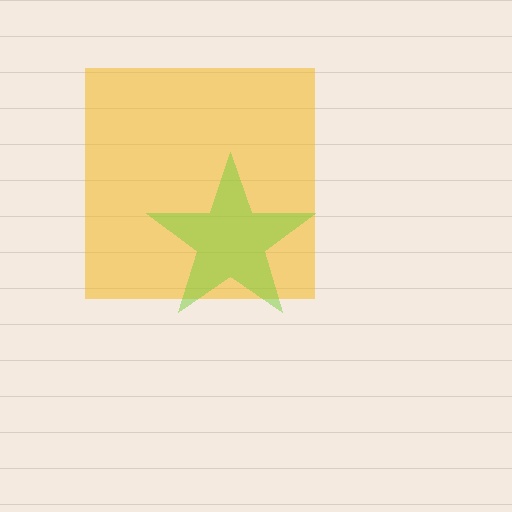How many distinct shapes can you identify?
There are 2 distinct shapes: a yellow square, a lime star.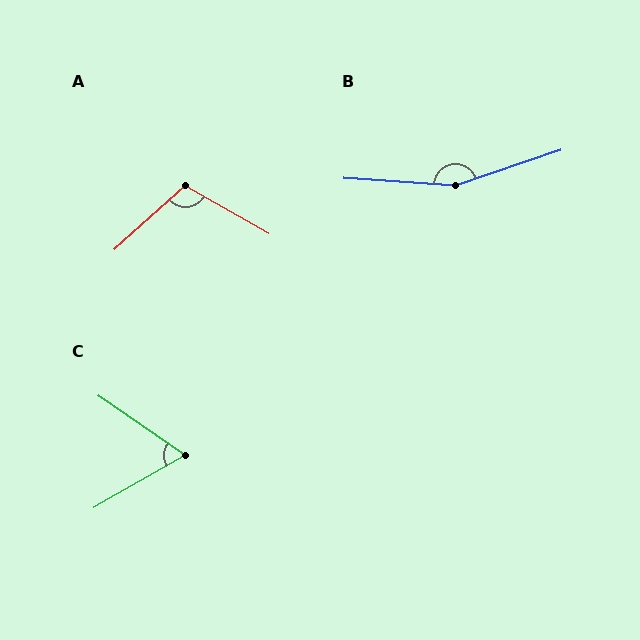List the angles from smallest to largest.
C (64°), A (108°), B (157°).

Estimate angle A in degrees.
Approximately 108 degrees.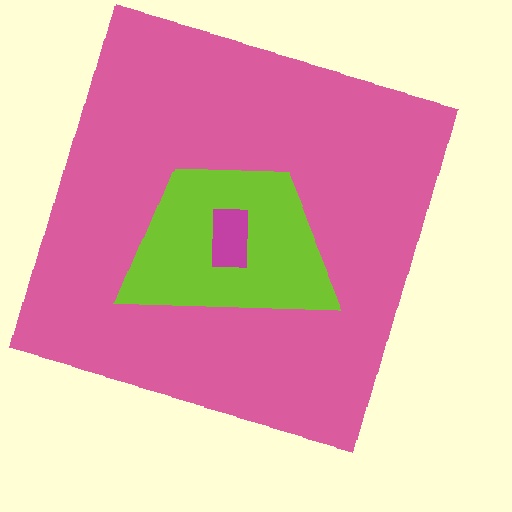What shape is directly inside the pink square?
The lime trapezoid.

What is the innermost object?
The magenta rectangle.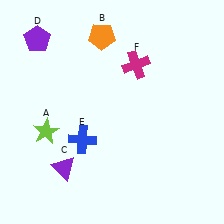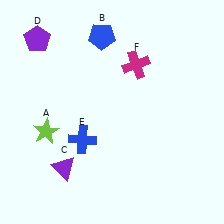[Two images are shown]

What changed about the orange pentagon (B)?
In Image 1, B is orange. In Image 2, it changed to blue.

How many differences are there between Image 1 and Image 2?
There is 1 difference between the two images.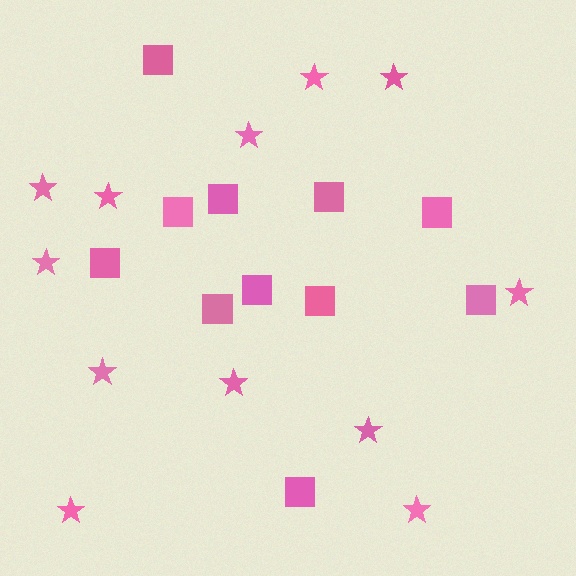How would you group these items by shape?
There are 2 groups: one group of squares (11) and one group of stars (12).